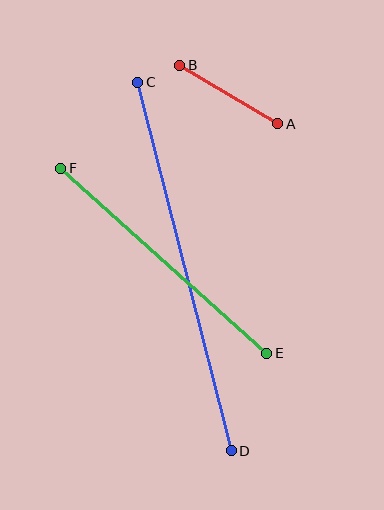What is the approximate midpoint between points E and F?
The midpoint is at approximately (164, 261) pixels.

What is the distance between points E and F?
The distance is approximately 277 pixels.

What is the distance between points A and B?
The distance is approximately 114 pixels.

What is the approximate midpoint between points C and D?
The midpoint is at approximately (185, 266) pixels.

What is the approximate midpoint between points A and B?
The midpoint is at approximately (229, 95) pixels.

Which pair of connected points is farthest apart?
Points C and D are farthest apart.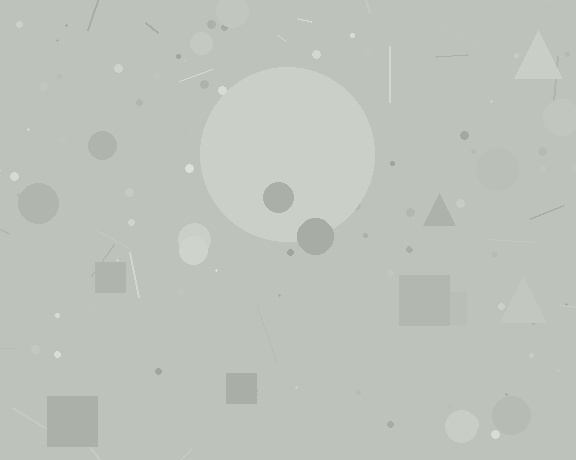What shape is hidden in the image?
A circle is hidden in the image.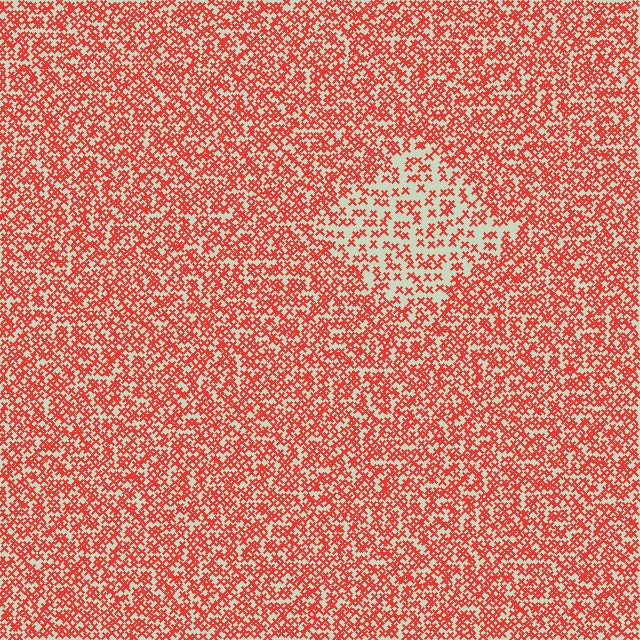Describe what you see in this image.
The image contains small red elements arranged at two different densities. A diamond-shaped region is visible where the elements are less densely packed than the surrounding area.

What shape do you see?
I see a diamond.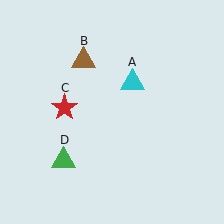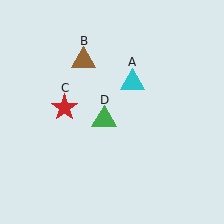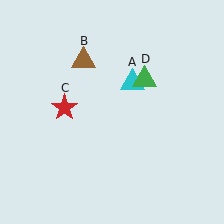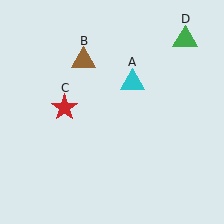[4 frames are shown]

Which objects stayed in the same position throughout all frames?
Cyan triangle (object A) and brown triangle (object B) and red star (object C) remained stationary.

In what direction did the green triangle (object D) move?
The green triangle (object D) moved up and to the right.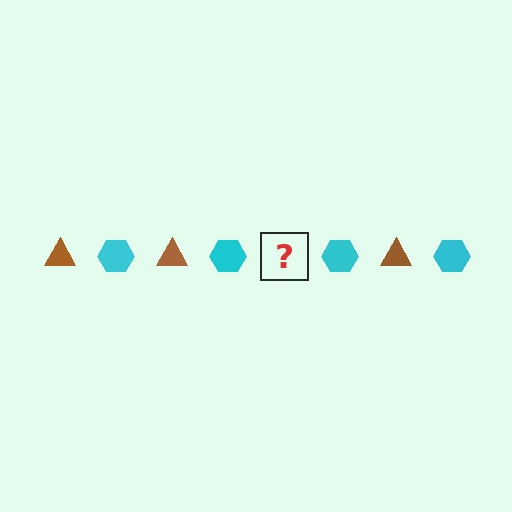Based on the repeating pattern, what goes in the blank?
The blank should be a brown triangle.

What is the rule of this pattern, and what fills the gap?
The rule is that the pattern alternates between brown triangle and cyan hexagon. The gap should be filled with a brown triangle.